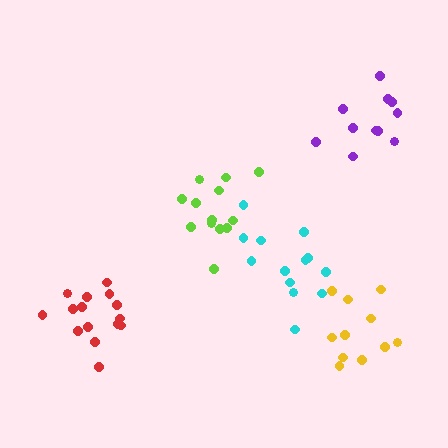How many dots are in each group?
Group 1: 13 dots, Group 2: 11 dots, Group 3: 15 dots, Group 4: 11 dots, Group 5: 13 dots (63 total).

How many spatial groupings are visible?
There are 5 spatial groupings.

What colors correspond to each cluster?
The clusters are colored: lime, yellow, red, purple, cyan.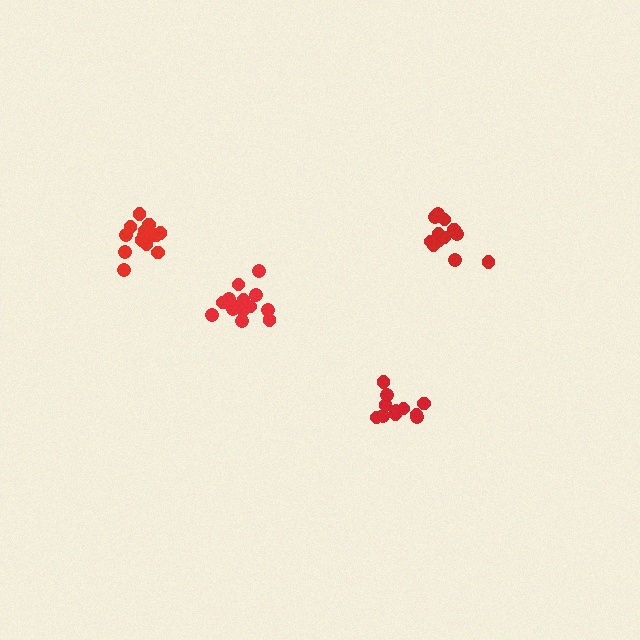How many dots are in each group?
Group 1: 14 dots, Group 2: 11 dots, Group 3: 14 dots, Group 4: 12 dots (51 total).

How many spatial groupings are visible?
There are 4 spatial groupings.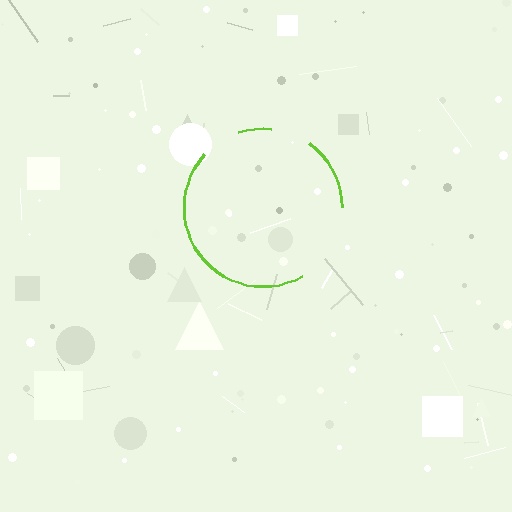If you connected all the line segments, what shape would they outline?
They would outline a circle.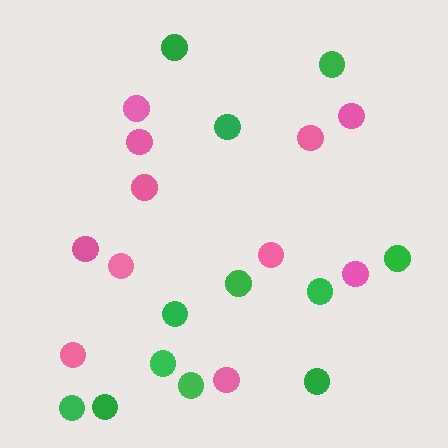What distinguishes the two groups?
There are 2 groups: one group of green circles (12) and one group of pink circles (11).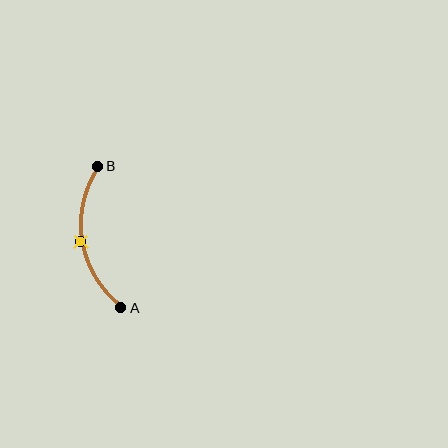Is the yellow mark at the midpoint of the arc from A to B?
Yes. The yellow mark lies on the arc at equal arc-length from both A and B — it is the arc midpoint.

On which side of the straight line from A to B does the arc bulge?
The arc bulges to the left of the straight line connecting A and B.